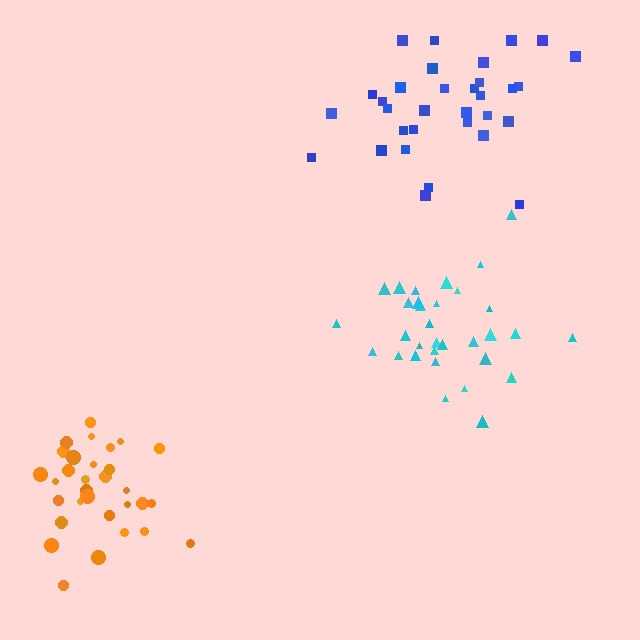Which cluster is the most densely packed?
Orange.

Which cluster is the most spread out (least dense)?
Blue.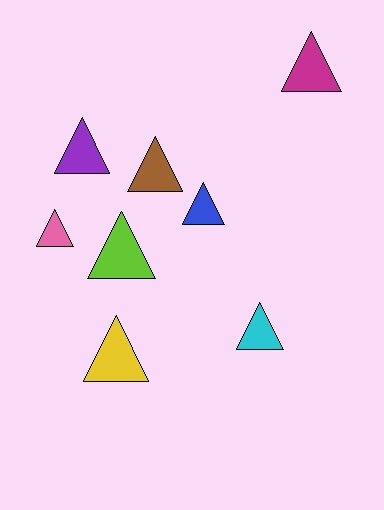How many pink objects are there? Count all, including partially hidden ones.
There is 1 pink object.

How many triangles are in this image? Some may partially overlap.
There are 8 triangles.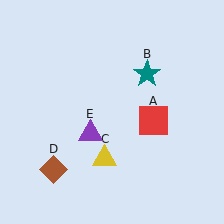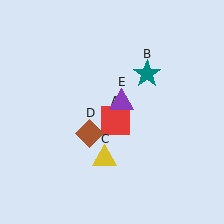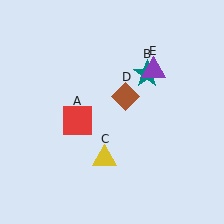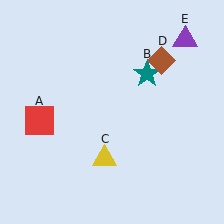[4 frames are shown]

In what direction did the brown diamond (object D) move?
The brown diamond (object D) moved up and to the right.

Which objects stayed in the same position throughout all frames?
Teal star (object B) and yellow triangle (object C) remained stationary.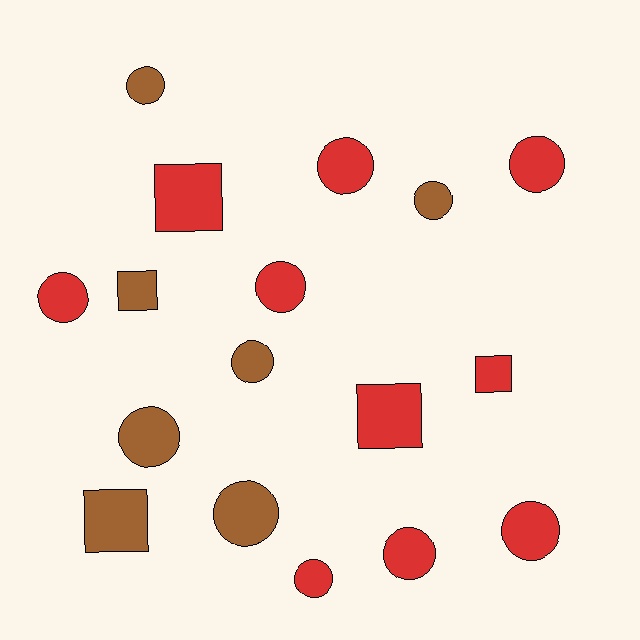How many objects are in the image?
There are 17 objects.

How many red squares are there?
There are 3 red squares.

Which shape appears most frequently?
Circle, with 12 objects.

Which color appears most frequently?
Red, with 10 objects.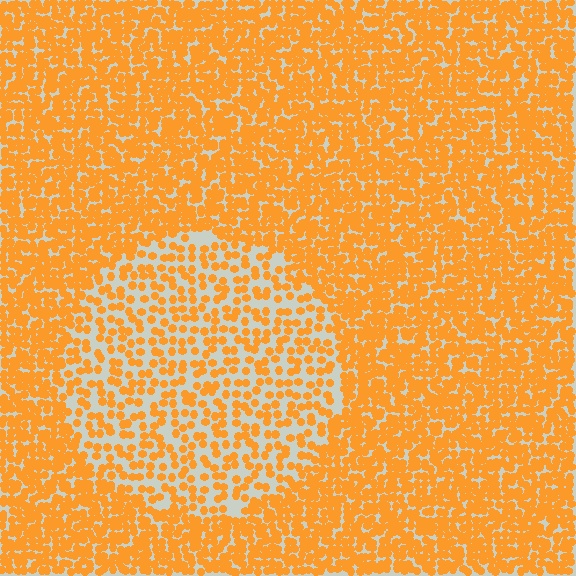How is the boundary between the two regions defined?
The boundary is defined by a change in element density (approximately 2.1x ratio). All elements are the same color, size, and shape.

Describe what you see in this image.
The image contains small orange elements arranged at two different densities. A circle-shaped region is visible where the elements are less densely packed than the surrounding area.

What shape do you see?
I see a circle.